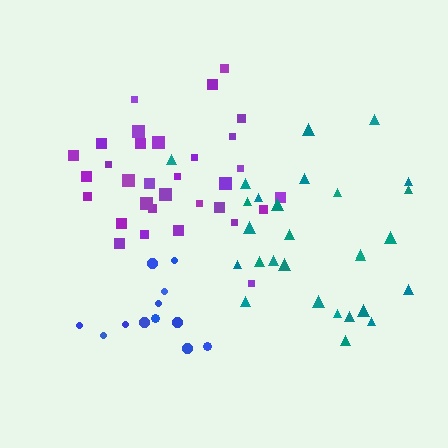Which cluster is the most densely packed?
Purple.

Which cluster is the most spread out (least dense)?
Teal.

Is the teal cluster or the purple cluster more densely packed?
Purple.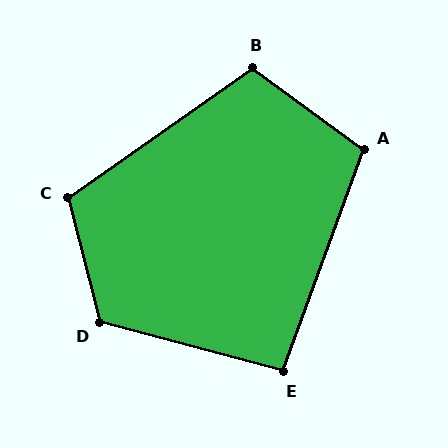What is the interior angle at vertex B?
Approximately 109 degrees (obtuse).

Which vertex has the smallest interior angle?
E, at approximately 95 degrees.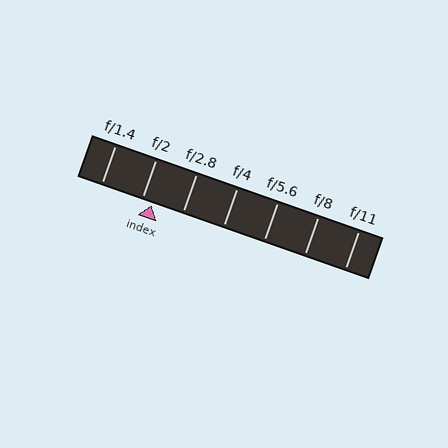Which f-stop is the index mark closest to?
The index mark is closest to f/2.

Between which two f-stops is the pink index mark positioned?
The index mark is between f/2 and f/2.8.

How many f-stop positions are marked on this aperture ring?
There are 7 f-stop positions marked.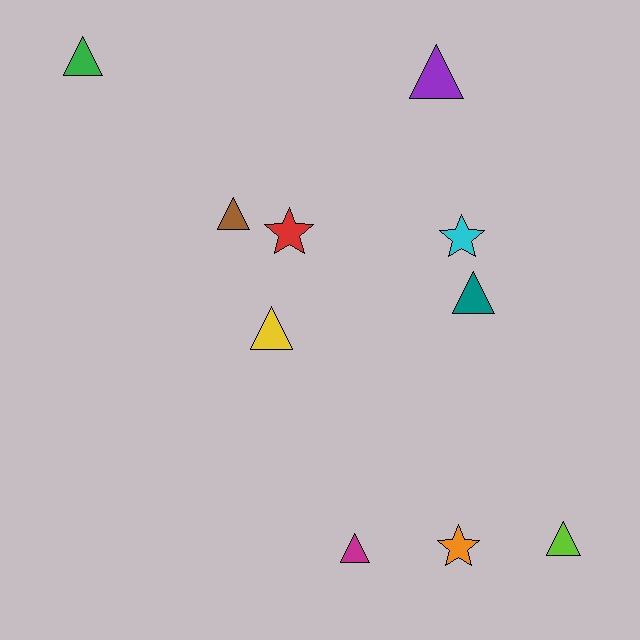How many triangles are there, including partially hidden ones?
There are 7 triangles.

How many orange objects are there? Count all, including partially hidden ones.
There is 1 orange object.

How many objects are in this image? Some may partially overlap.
There are 10 objects.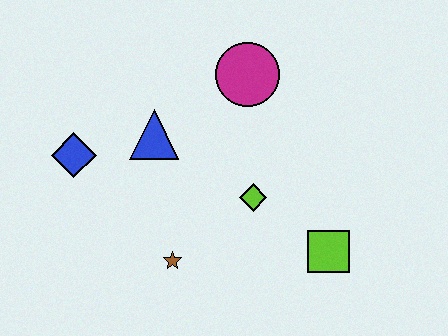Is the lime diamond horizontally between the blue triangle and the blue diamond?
No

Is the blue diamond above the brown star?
Yes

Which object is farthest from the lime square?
The blue diamond is farthest from the lime square.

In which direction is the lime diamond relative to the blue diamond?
The lime diamond is to the right of the blue diamond.